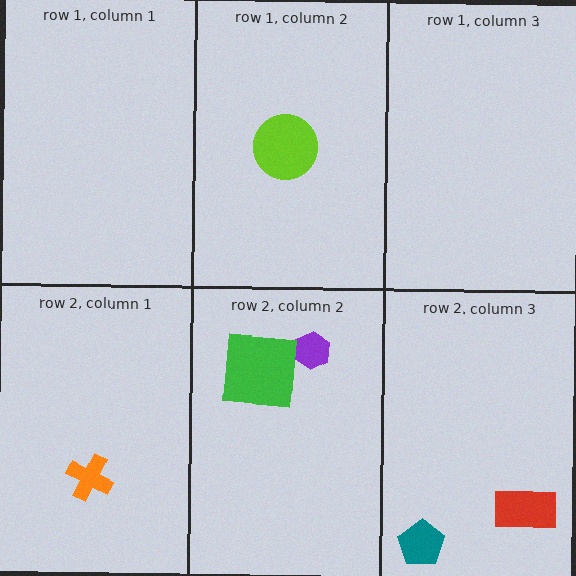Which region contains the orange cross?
The row 2, column 1 region.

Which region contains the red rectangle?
The row 2, column 3 region.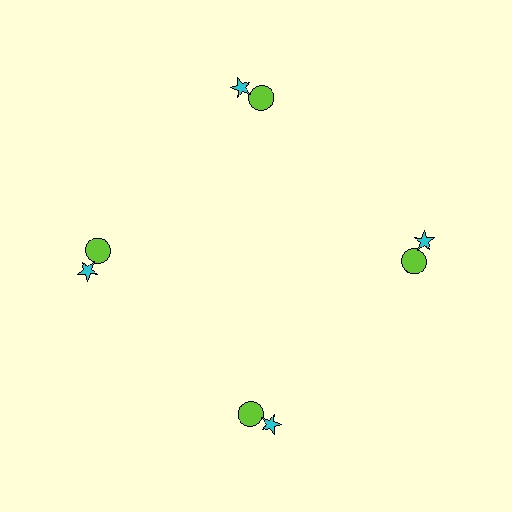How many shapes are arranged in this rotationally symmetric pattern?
There are 8 shapes, arranged in 4 groups of 2.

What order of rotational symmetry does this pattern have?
This pattern has 4-fold rotational symmetry.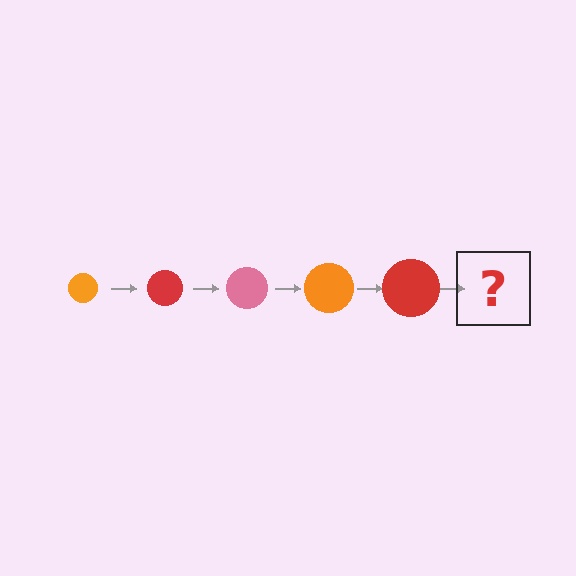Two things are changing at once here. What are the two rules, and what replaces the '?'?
The two rules are that the circle grows larger each step and the color cycles through orange, red, and pink. The '?' should be a pink circle, larger than the previous one.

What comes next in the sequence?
The next element should be a pink circle, larger than the previous one.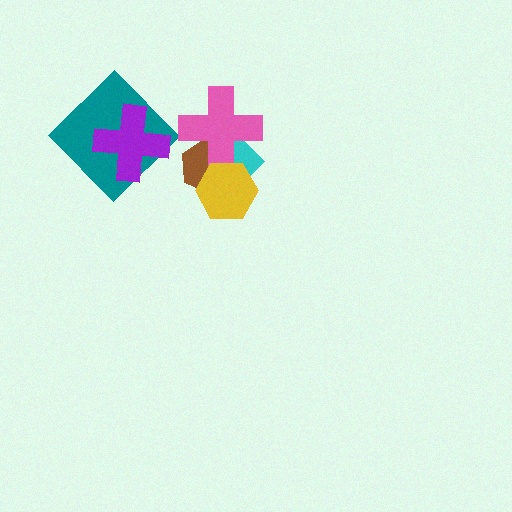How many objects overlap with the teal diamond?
1 object overlaps with the teal diamond.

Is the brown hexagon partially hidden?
Yes, it is partially covered by another shape.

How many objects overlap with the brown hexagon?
3 objects overlap with the brown hexagon.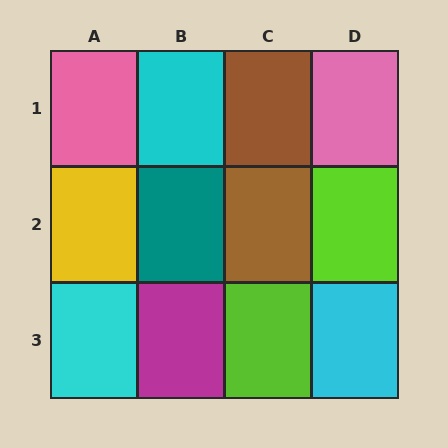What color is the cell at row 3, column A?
Cyan.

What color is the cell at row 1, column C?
Brown.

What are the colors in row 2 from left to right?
Yellow, teal, brown, lime.